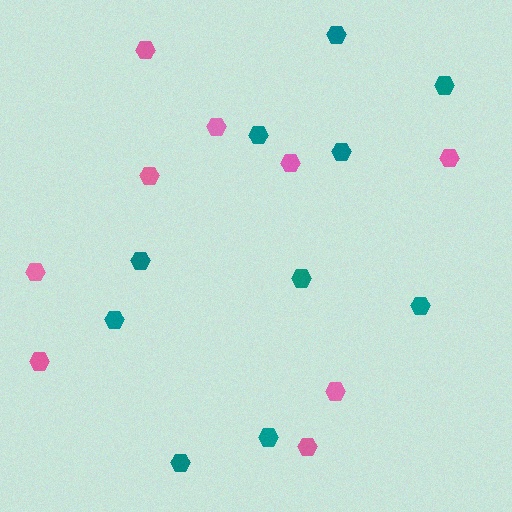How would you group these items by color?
There are 2 groups: one group of pink hexagons (9) and one group of teal hexagons (10).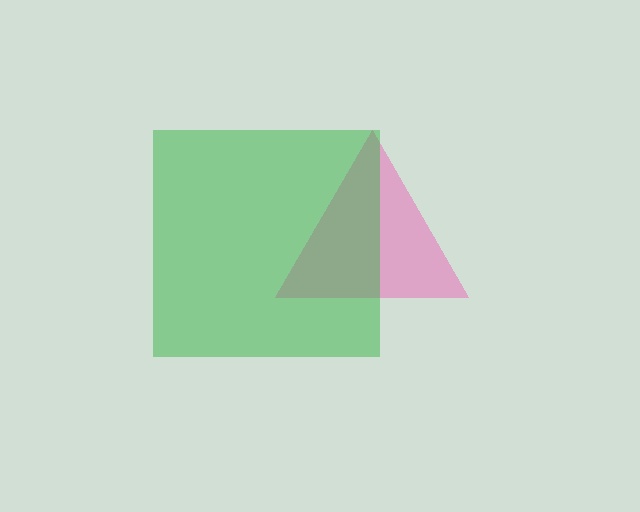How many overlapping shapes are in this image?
There are 2 overlapping shapes in the image.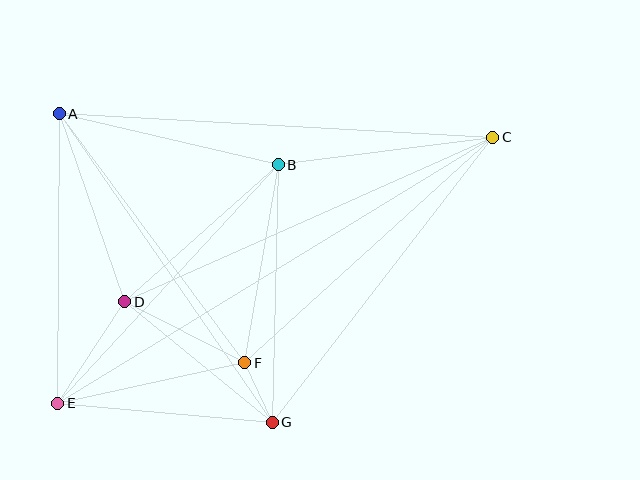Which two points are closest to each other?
Points F and G are closest to each other.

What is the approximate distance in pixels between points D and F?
The distance between D and F is approximately 134 pixels.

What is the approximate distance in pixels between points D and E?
The distance between D and E is approximately 122 pixels.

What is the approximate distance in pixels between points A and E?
The distance between A and E is approximately 290 pixels.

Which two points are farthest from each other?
Points C and E are farthest from each other.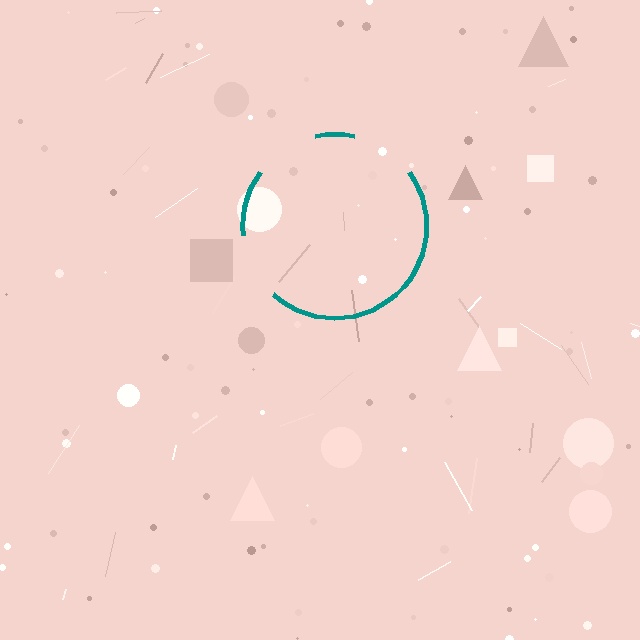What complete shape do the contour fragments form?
The contour fragments form a circle.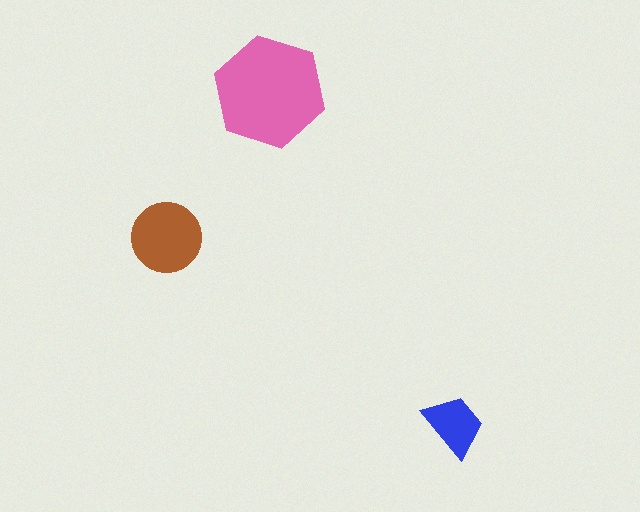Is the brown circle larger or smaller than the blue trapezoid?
Larger.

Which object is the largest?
The pink hexagon.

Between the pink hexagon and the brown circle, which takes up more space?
The pink hexagon.